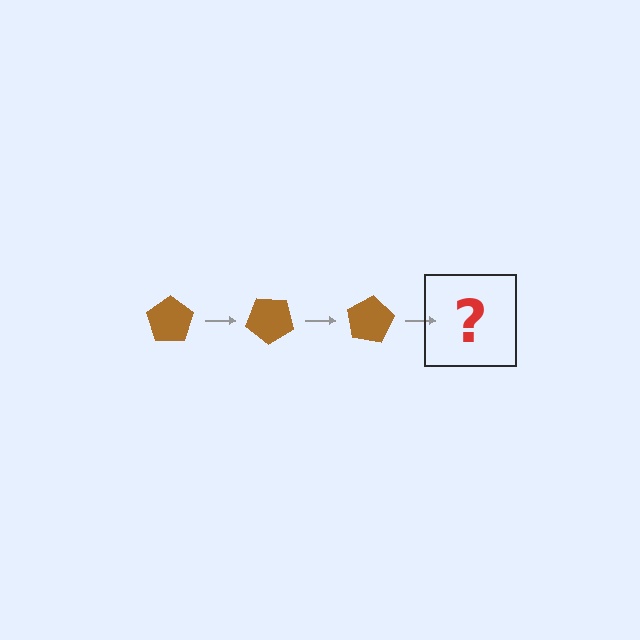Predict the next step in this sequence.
The next step is a brown pentagon rotated 120 degrees.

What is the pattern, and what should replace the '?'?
The pattern is that the pentagon rotates 40 degrees each step. The '?' should be a brown pentagon rotated 120 degrees.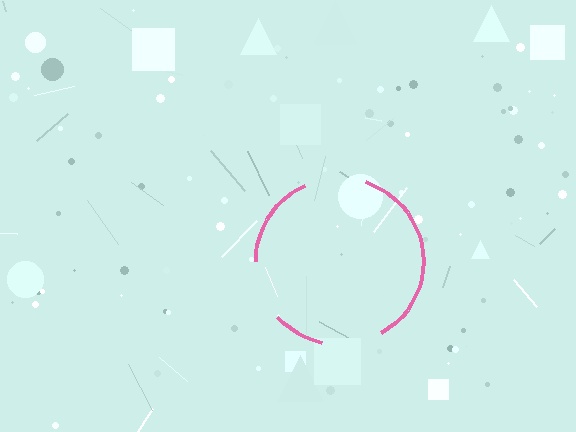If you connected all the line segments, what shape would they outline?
They would outline a circle.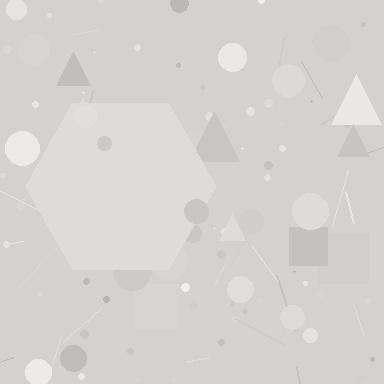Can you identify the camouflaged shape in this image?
The camouflaged shape is a hexagon.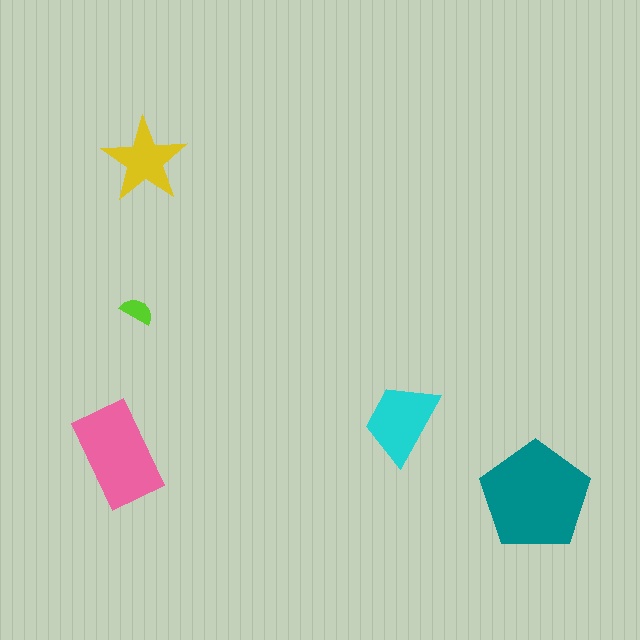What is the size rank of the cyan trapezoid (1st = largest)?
3rd.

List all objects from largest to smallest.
The teal pentagon, the pink rectangle, the cyan trapezoid, the yellow star, the lime semicircle.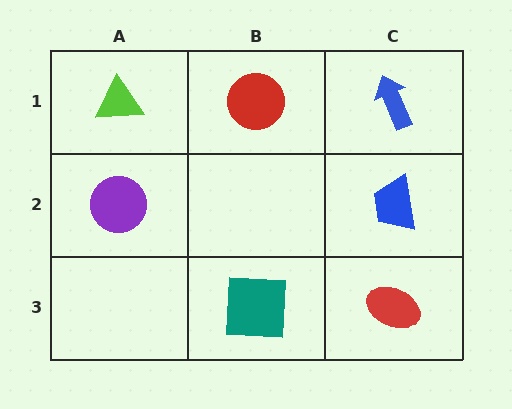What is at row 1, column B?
A red circle.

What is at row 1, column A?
A lime triangle.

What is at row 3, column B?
A teal square.